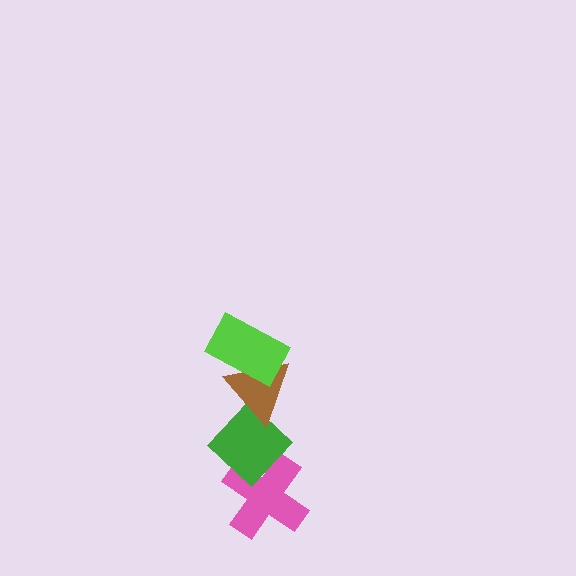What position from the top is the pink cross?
The pink cross is 4th from the top.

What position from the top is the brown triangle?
The brown triangle is 2nd from the top.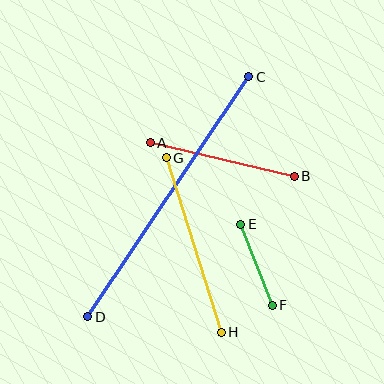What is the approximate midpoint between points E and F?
The midpoint is at approximately (257, 265) pixels.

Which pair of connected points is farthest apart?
Points C and D are farthest apart.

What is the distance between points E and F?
The distance is approximately 87 pixels.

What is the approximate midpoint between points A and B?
The midpoint is at approximately (222, 159) pixels.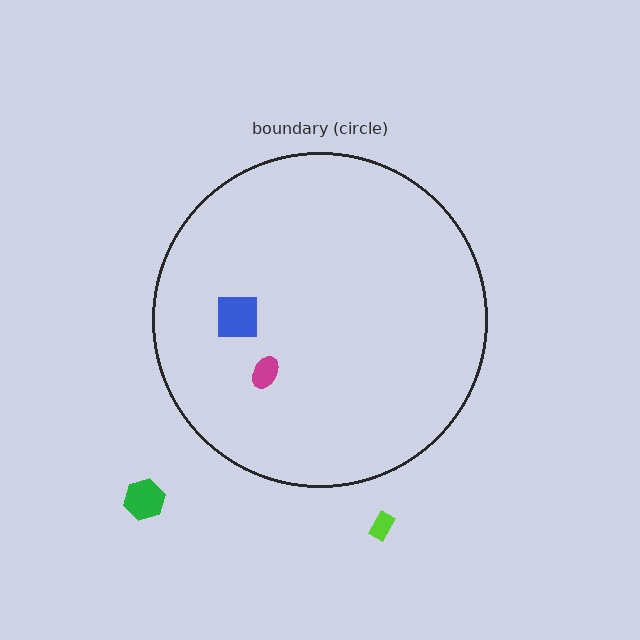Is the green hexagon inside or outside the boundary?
Outside.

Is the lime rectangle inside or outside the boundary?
Outside.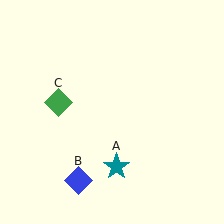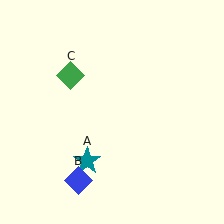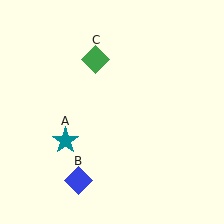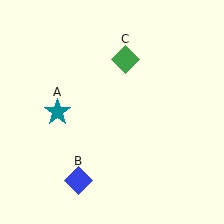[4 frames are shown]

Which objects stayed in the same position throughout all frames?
Blue diamond (object B) remained stationary.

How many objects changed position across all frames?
2 objects changed position: teal star (object A), green diamond (object C).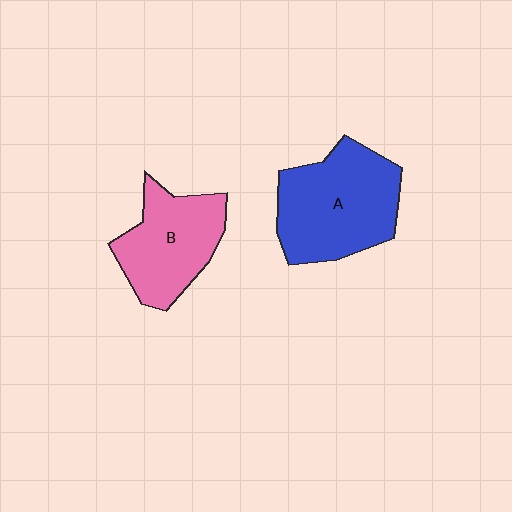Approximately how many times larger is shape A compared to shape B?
Approximately 1.3 times.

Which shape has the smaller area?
Shape B (pink).